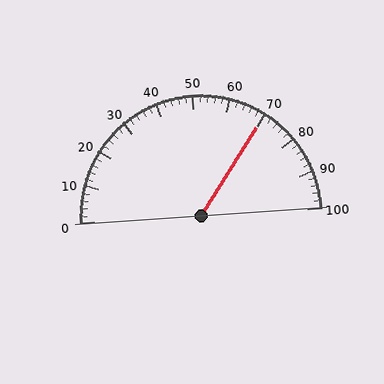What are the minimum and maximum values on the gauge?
The gauge ranges from 0 to 100.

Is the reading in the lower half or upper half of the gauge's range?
The reading is in the upper half of the range (0 to 100).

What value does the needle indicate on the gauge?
The needle indicates approximately 70.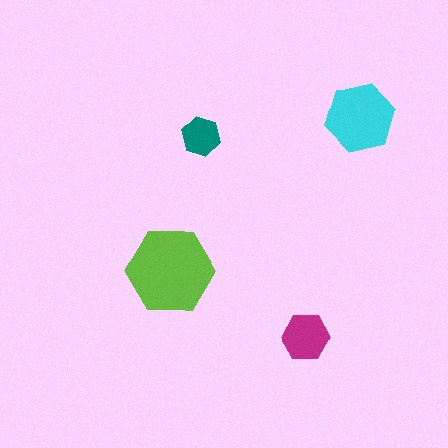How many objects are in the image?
There are 4 objects in the image.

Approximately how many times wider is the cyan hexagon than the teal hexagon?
About 1.5 times wider.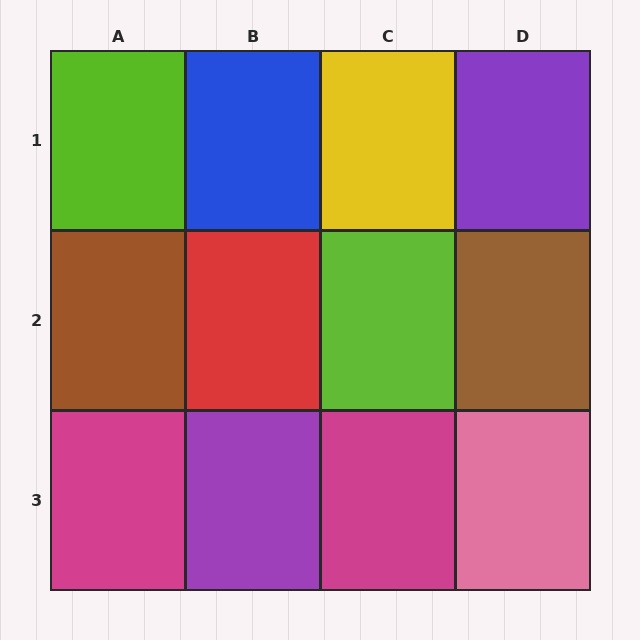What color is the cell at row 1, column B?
Blue.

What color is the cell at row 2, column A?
Brown.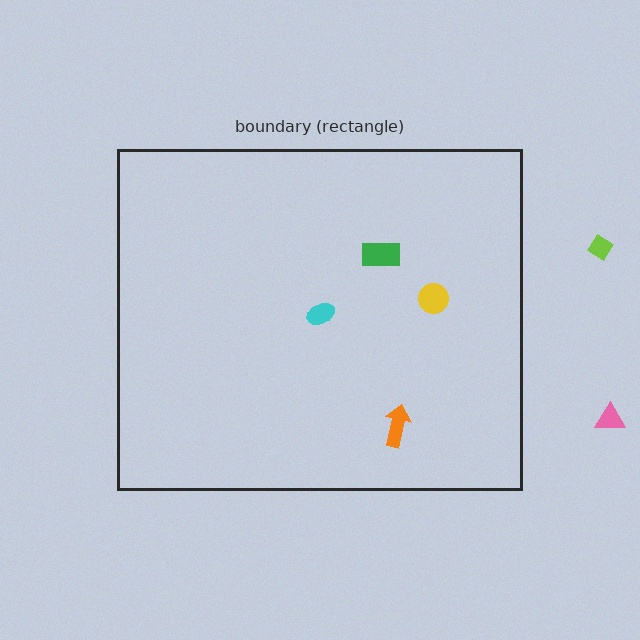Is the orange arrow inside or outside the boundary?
Inside.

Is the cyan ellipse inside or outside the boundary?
Inside.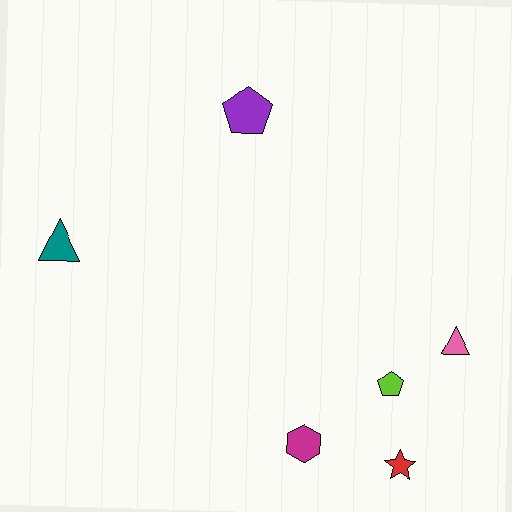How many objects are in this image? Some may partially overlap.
There are 6 objects.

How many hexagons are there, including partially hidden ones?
There is 1 hexagon.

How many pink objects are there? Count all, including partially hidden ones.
There is 1 pink object.